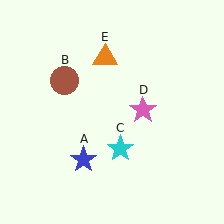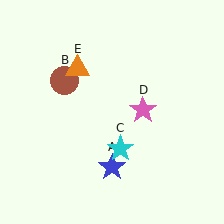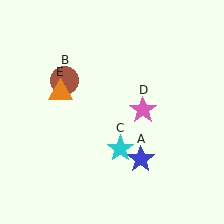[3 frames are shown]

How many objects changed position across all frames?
2 objects changed position: blue star (object A), orange triangle (object E).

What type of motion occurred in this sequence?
The blue star (object A), orange triangle (object E) rotated counterclockwise around the center of the scene.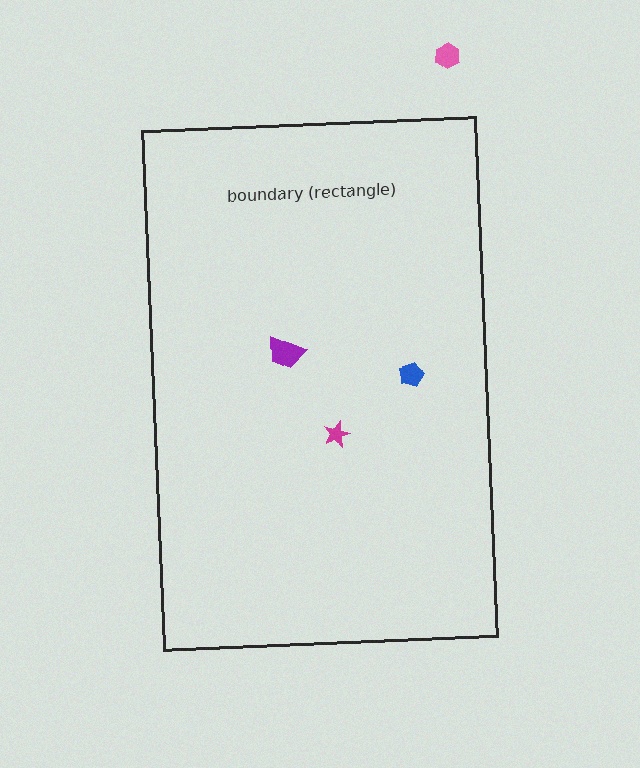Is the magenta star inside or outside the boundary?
Inside.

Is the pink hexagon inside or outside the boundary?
Outside.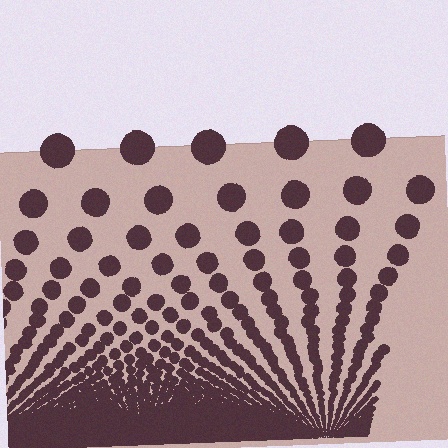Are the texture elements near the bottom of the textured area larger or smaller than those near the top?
Smaller. The gradient is inverted — elements near the bottom are smaller and denser.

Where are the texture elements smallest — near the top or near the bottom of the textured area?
Near the bottom.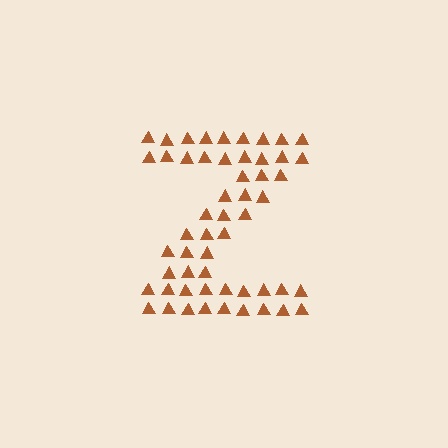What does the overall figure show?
The overall figure shows the letter Z.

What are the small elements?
The small elements are triangles.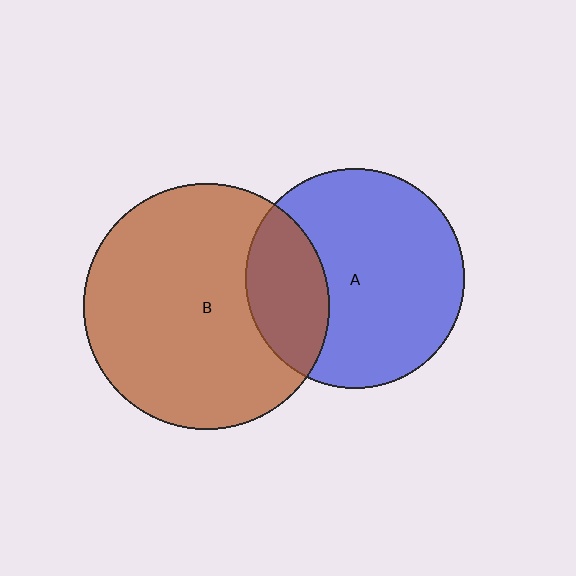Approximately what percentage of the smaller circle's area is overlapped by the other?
Approximately 25%.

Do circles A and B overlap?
Yes.